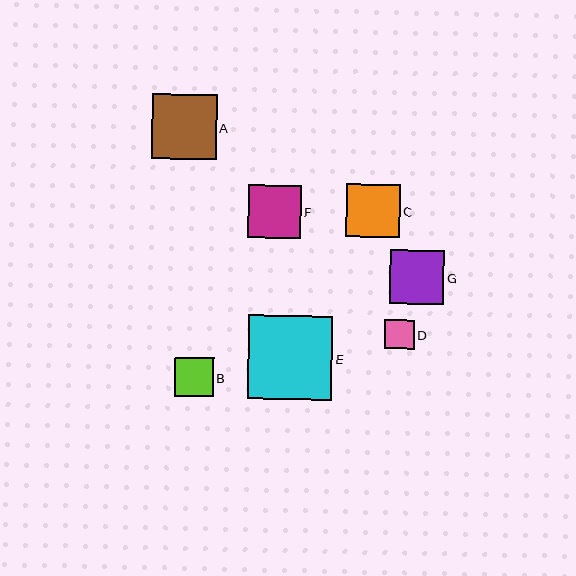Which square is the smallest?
Square D is the smallest with a size of approximately 29 pixels.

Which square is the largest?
Square E is the largest with a size of approximately 84 pixels.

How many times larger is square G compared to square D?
Square G is approximately 1.8 times the size of square D.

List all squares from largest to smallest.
From largest to smallest: E, A, G, C, F, B, D.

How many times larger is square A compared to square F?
Square A is approximately 1.2 times the size of square F.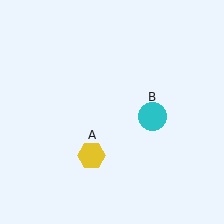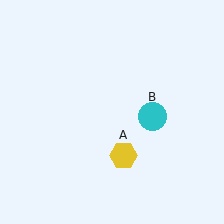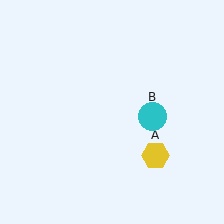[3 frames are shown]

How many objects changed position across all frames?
1 object changed position: yellow hexagon (object A).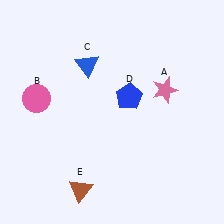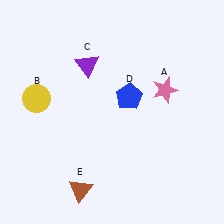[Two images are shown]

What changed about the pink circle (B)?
In Image 1, B is pink. In Image 2, it changed to yellow.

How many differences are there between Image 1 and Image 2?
There are 2 differences between the two images.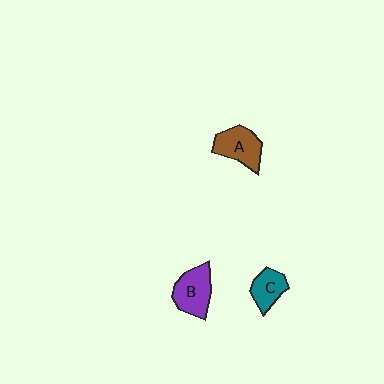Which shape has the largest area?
Shape B (purple).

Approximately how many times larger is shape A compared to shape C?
Approximately 1.3 times.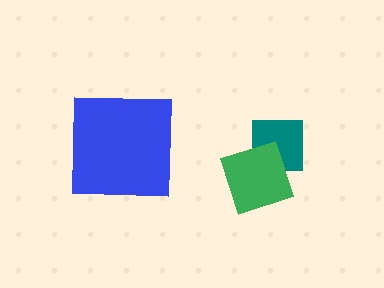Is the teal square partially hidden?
Yes, it is partially covered by another shape.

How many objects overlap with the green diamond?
1 object overlaps with the green diamond.